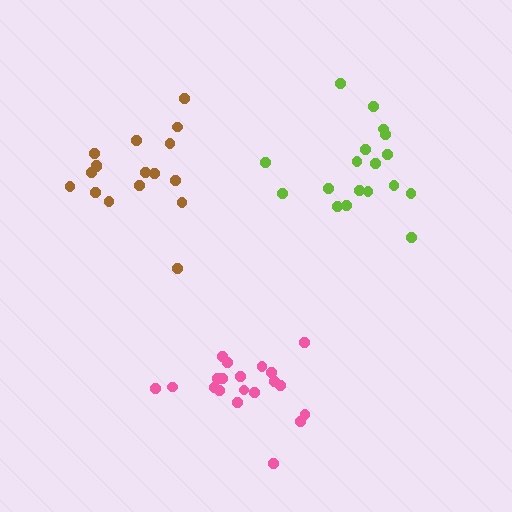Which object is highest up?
The lime cluster is topmost.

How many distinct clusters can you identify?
There are 3 distinct clusters.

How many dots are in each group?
Group 1: 20 dots, Group 2: 18 dots, Group 3: 17 dots (55 total).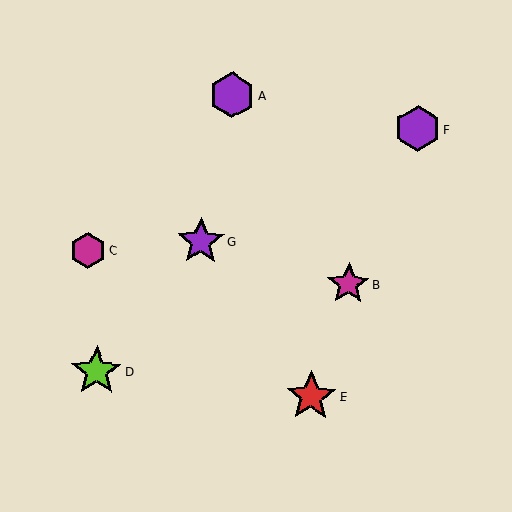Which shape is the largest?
The lime star (labeled D) is the largest.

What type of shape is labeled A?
Shape A is a purple hexagon.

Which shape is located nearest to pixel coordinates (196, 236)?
The purple star (labeled G) at (201, 241) is nearest to that location.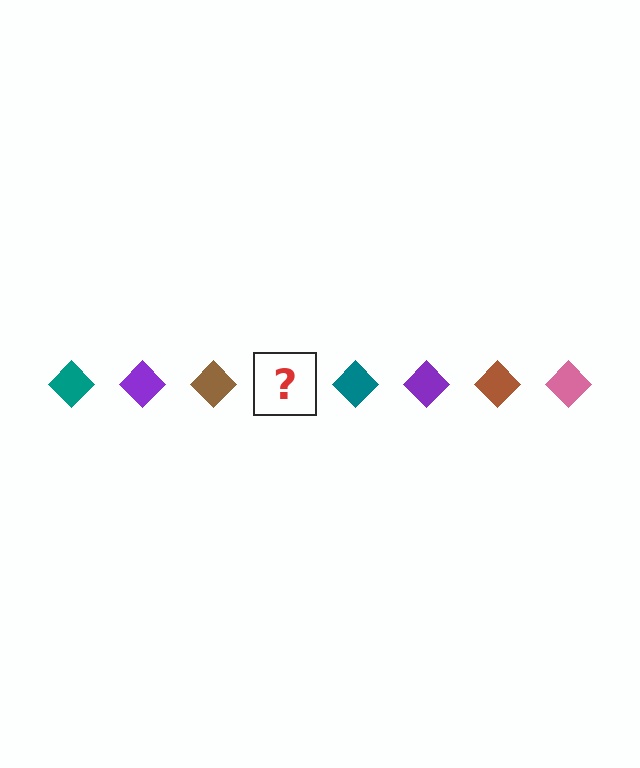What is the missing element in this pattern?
The missing element is a pink diamond.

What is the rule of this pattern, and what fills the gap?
The rule is that the pattern cycles through teal, purple, brown, pink diamonds. The gap should be filled with a pink diamond.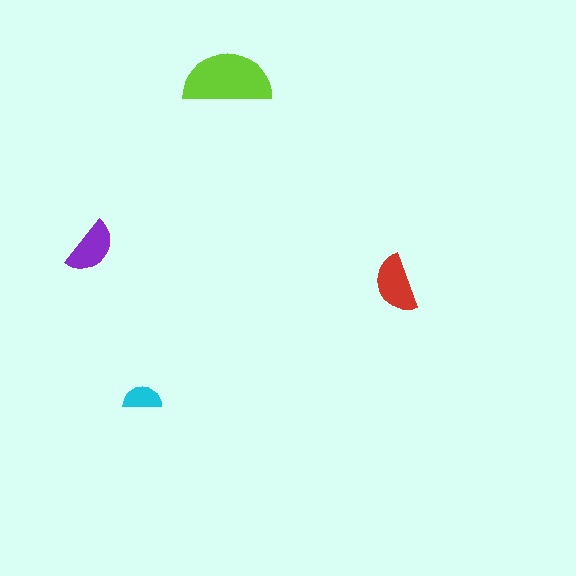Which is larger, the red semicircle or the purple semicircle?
The red one.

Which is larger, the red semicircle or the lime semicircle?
The lime one.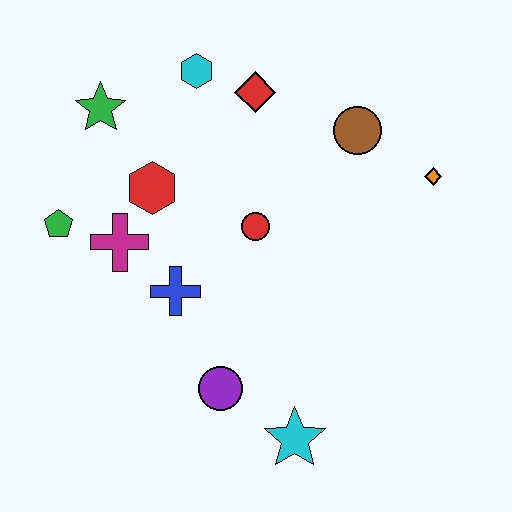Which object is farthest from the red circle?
The cyan star is farthest from the red circle.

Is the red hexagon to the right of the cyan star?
No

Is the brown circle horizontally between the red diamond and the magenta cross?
No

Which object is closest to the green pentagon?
The magenta cross is closest to the green pentagon.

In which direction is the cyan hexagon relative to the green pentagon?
The cyan hexagon is above the green pentagon.